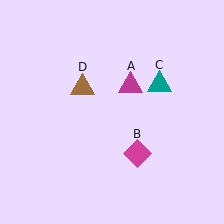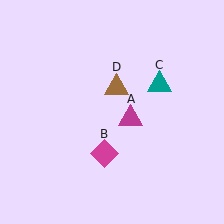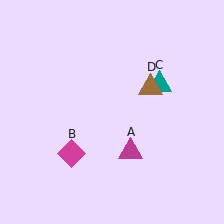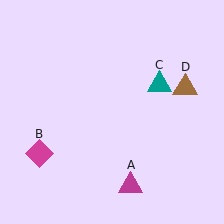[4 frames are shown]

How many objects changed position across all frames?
3 objects changed position: magenta triangle (object A), magenta diamond (object B), brown triangle (object D).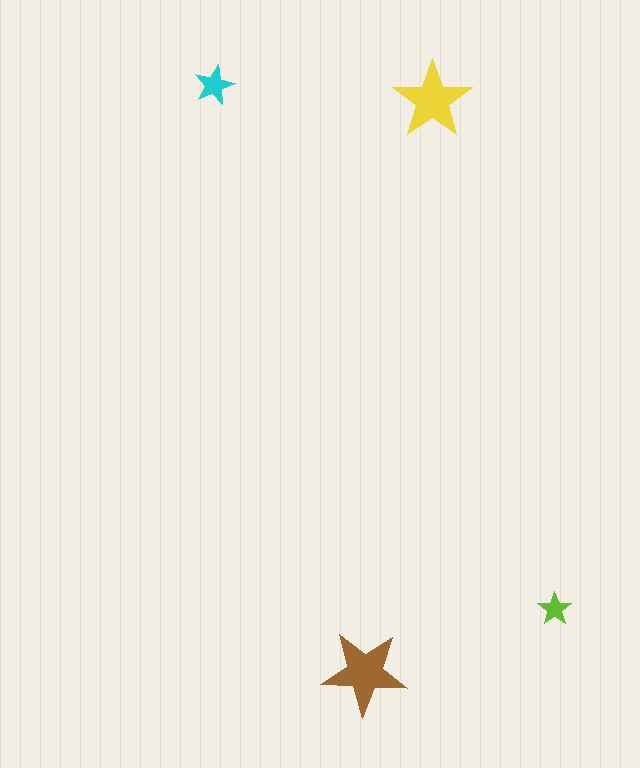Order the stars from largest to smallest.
the brown one, the yellow one, the cyan one, the lime one.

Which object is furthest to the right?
The lime star is rightmost.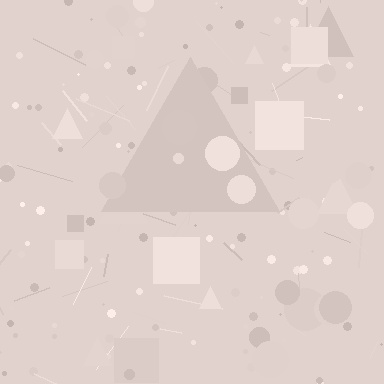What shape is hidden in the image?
A triangle is hidden in the image.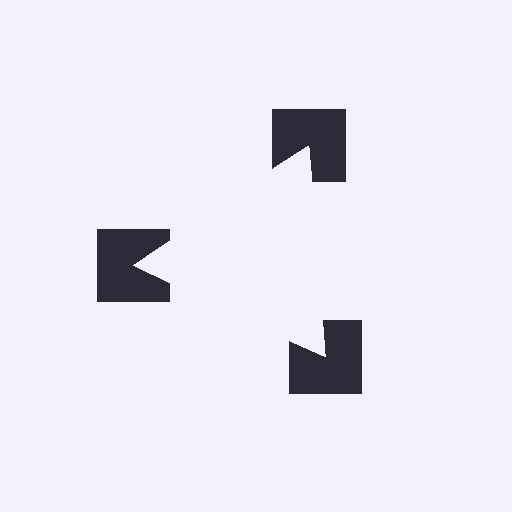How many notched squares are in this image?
There are 3 — one at each vertex of the illusory triangle.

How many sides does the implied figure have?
3 sides.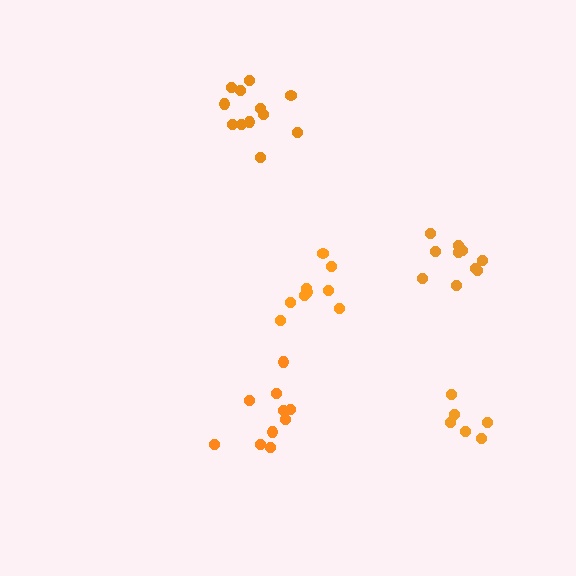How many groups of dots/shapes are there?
There are 5 groups.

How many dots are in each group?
Group 1: 10 dots, Group 2: 12 dots, Group 3: 9 dots, Group 4: 6 dots, Group 5: 10 dots (47 total).